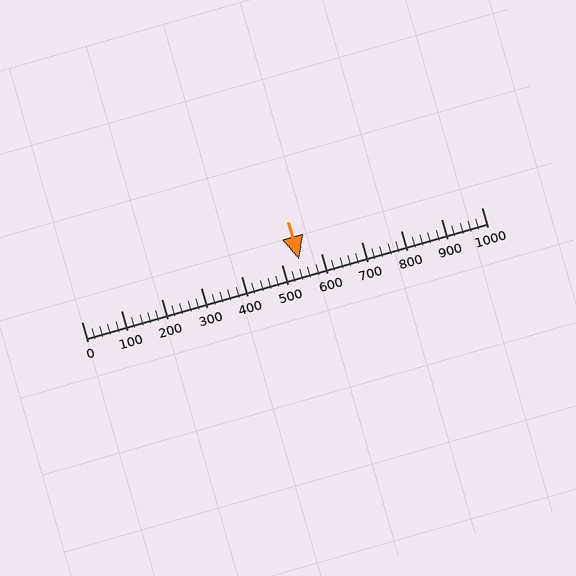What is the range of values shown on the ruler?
The ruler shows values from 0 to 1000.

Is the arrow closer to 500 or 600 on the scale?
The arrow is closer to 500.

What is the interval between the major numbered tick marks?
The major tick marks are spaced 100 units apart.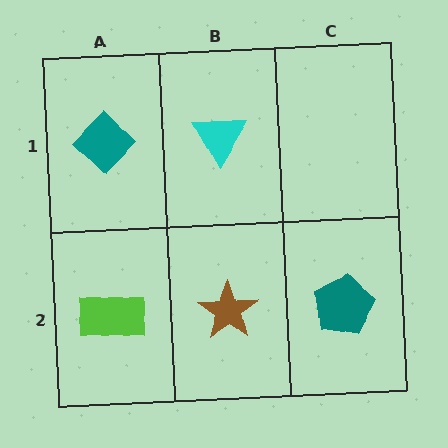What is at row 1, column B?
A cyan triangle.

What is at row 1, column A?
A teal diamond.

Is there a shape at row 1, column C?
No, that cell is empty.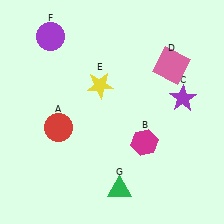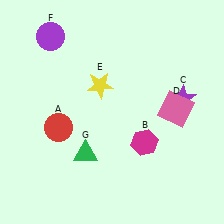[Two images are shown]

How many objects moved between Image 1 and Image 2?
2 objects moved between the two images.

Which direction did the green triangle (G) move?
The green triangle (G) moved up.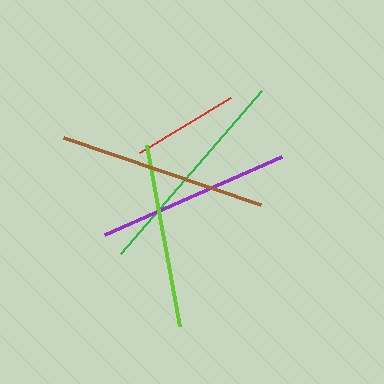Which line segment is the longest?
The green line is the longest at approximately 215 pixels.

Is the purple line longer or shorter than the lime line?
The purple line is longer than the lime line.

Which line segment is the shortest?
The red line is the shortest at approximately 106 pixels.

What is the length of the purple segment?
The purple segment is approximately 194 pixels long.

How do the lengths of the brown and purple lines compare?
The brown and purple lines are approximately the same length.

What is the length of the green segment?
The green segment is approximately 215 pixels long.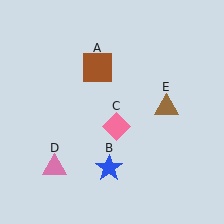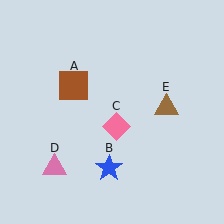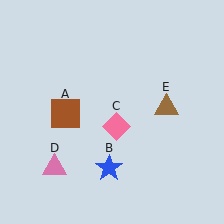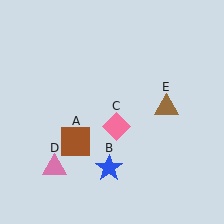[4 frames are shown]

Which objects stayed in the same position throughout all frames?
Blue star (object B) and pink diamond (object C) and pink triangle (object D) and brown triangle (object E) remained stationary.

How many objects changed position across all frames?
1 object changed position: brown square (object A).